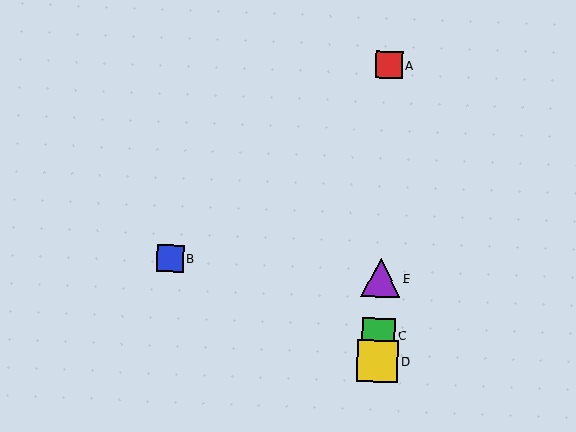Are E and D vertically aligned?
Yes, both are at x≈381.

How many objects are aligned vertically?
4 objects (A, C, D, E) are aligned vertically.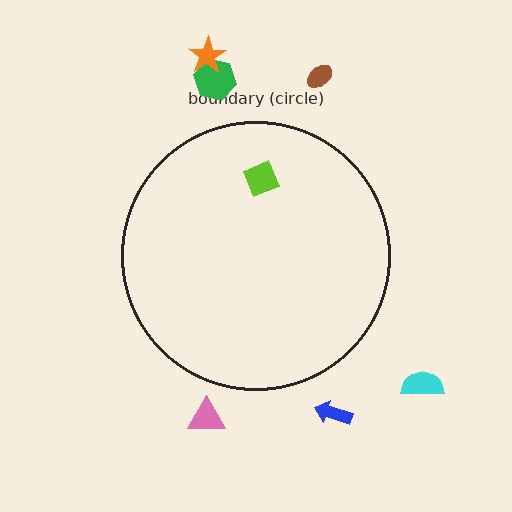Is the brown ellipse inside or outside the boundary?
Outside.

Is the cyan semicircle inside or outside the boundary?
Outside.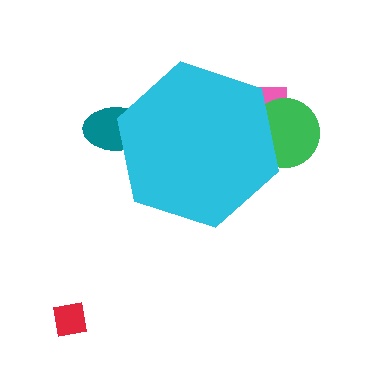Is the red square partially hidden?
No, the red square is fully visible.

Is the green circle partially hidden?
Yes, the green circle is partially hidden behind the cyan hexagon.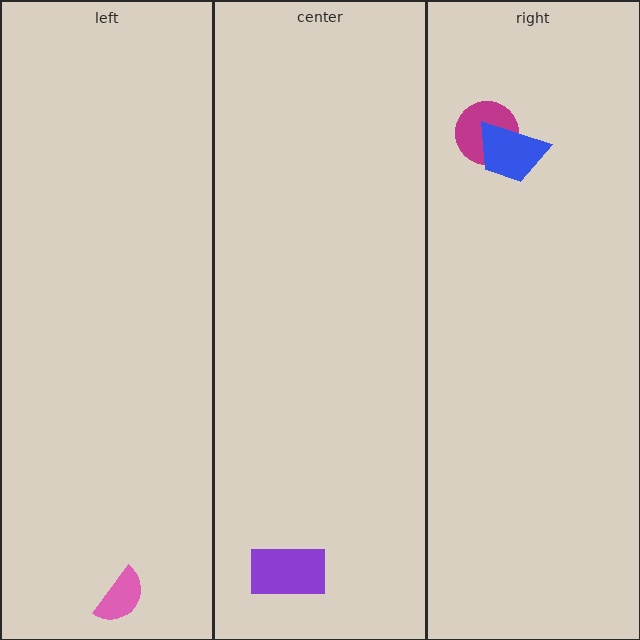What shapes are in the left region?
The pink semicircle.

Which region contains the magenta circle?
The right region.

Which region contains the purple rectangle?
The center region.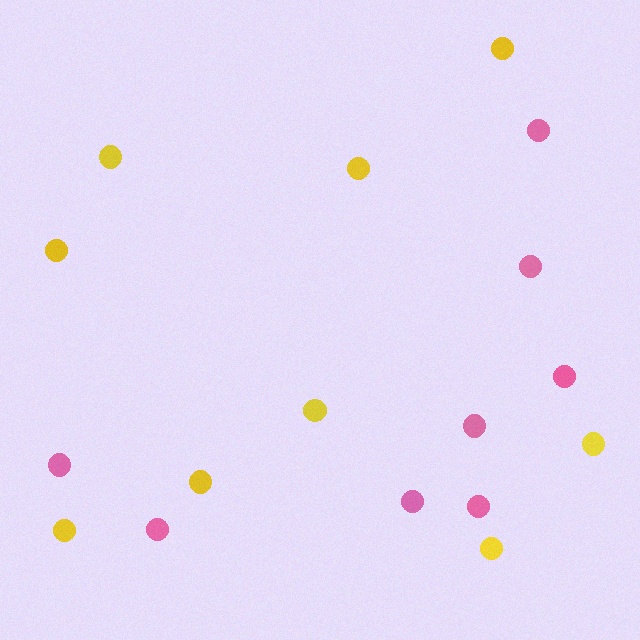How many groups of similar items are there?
There are 2 groups: one group of pink circles (8) and one group of yellow circles (9).